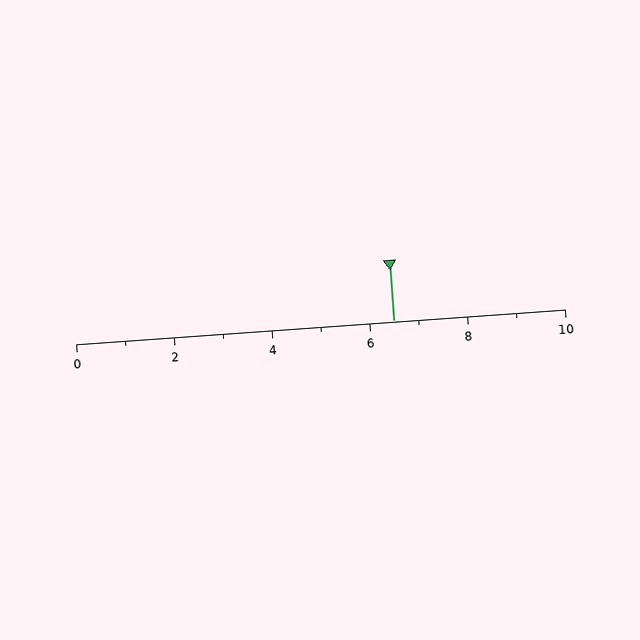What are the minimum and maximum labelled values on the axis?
The axis runs from 0 to 10.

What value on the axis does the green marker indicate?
The marker indicates approximately 6.5.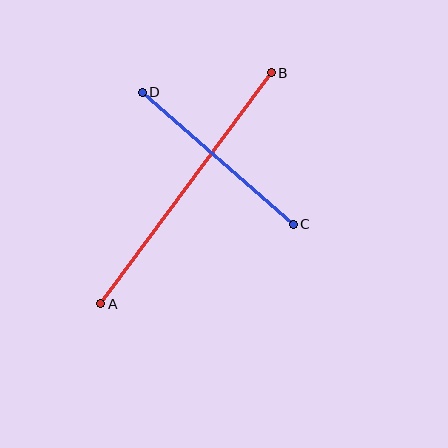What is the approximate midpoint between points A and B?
The midpoint is at approximately (186, 188) pixels.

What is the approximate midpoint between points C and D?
The midpoint is at approximately (218, 158) pixels.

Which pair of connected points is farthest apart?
Points A and B are farthest apart.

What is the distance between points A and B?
The distance is approximately 287 pixels.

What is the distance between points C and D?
The distance is approximately 201 pixels.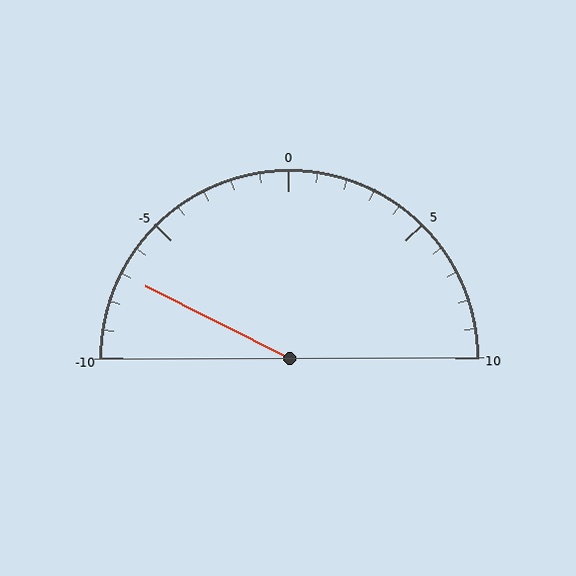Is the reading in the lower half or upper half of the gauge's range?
The reading is in the lower half of the range (-10 to 10).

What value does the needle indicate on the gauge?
The needle indicates approximately -7.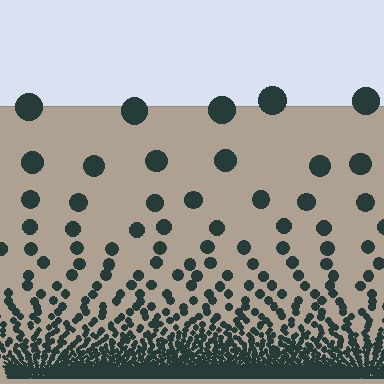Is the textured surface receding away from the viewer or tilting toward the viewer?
The surface appears to tilt toward the viewer. Texture elements get larger and sparser toward the top.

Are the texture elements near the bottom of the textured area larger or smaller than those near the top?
Smaller. The gradient is inverted — elements near the bottom are smaller and denser.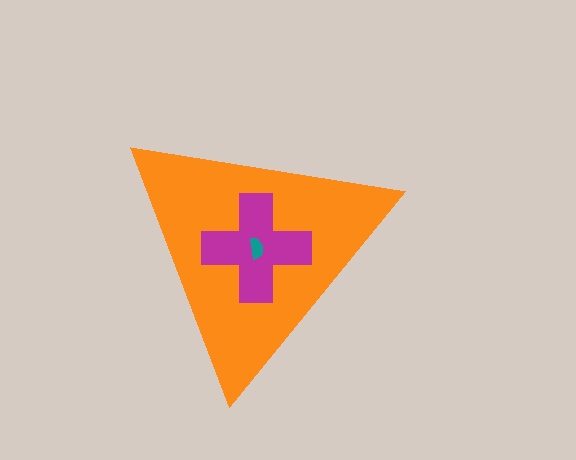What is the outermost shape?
The orange triangle.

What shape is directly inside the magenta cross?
The teal semicircle.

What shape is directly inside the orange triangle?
The magenta cross.